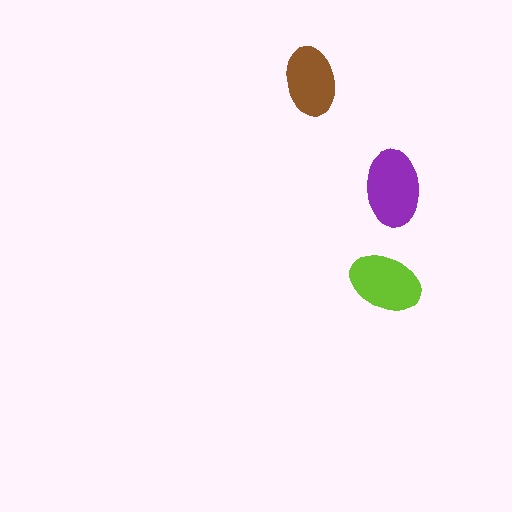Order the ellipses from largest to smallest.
the purple one, the lime one, the brown one.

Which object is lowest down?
The lime ellipse is bottommost.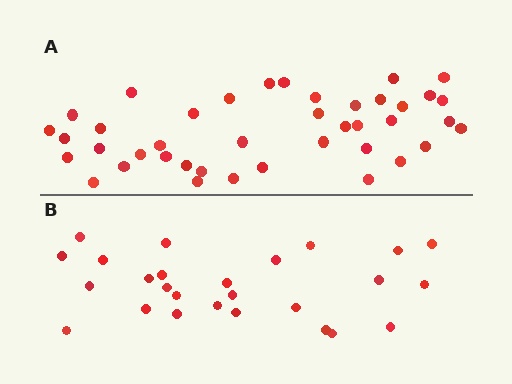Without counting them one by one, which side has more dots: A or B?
Region A (the top region) has more dots.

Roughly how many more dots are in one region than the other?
Region A has approximately 15 more dots than region B.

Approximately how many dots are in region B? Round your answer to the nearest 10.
About 30 dots. (The exact count is 26, which rounds to 30.)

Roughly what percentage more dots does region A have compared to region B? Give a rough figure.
About 60% more.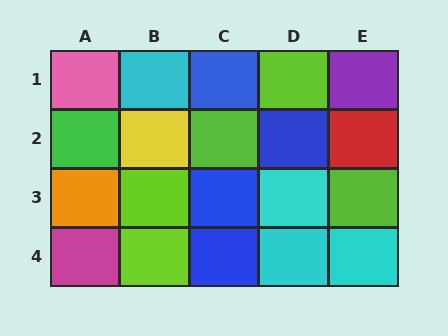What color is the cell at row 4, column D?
Cyan.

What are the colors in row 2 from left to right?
Green, yellow, lime, blue, red.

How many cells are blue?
4 cells are blue.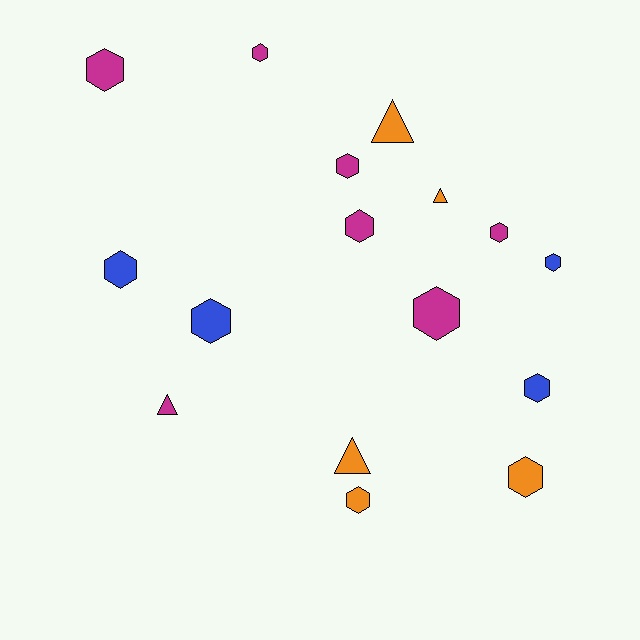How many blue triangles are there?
There are no blue triangles.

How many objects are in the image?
There are 16 objects.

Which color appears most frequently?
Magenta, with 7 objects.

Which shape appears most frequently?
Hexagon, with 12 objects.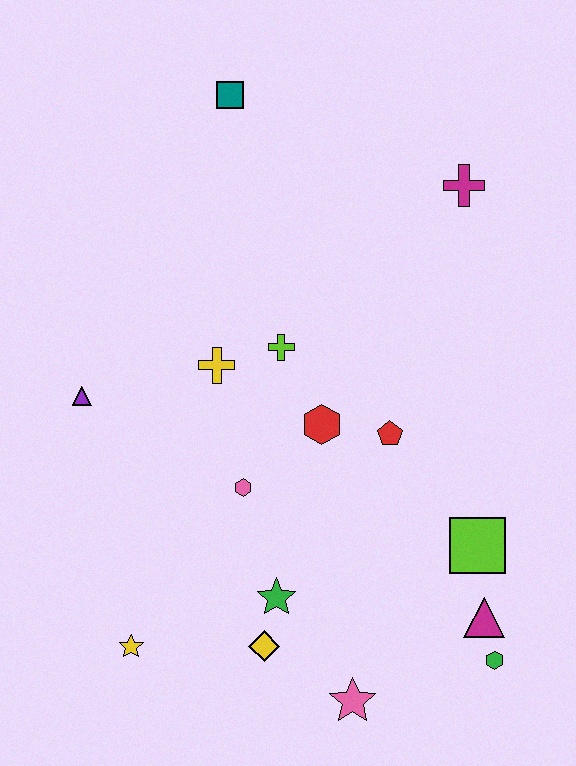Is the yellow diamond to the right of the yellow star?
Yes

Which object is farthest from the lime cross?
The green hexagon is farthest from the lime cross.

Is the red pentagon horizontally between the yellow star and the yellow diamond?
No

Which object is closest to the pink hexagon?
The red hexagon is closest to the pink hexagon.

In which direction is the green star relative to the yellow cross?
The green star is below the yellow cross.